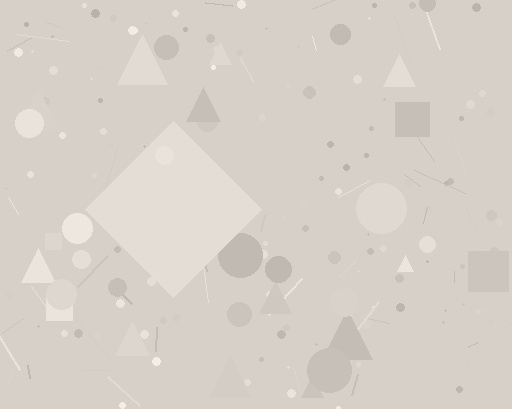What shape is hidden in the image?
A diamond is hidden in the image.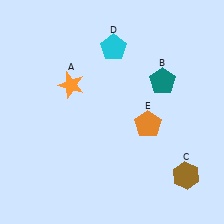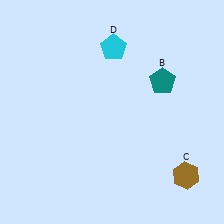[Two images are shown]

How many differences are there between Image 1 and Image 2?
There are 2 differences between the two images.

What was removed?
The orange pentagon (E), the orange star (A) were removed in Image 2.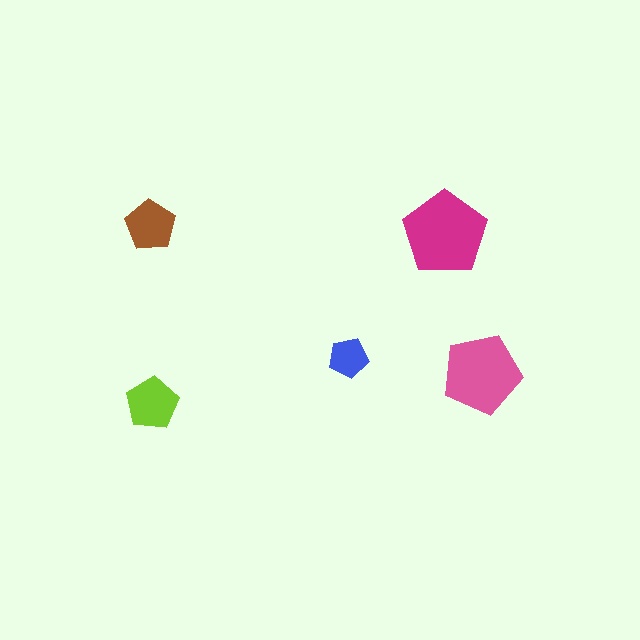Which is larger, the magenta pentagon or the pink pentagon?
The magenta one.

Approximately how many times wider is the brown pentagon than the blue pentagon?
About 1.5 times wider.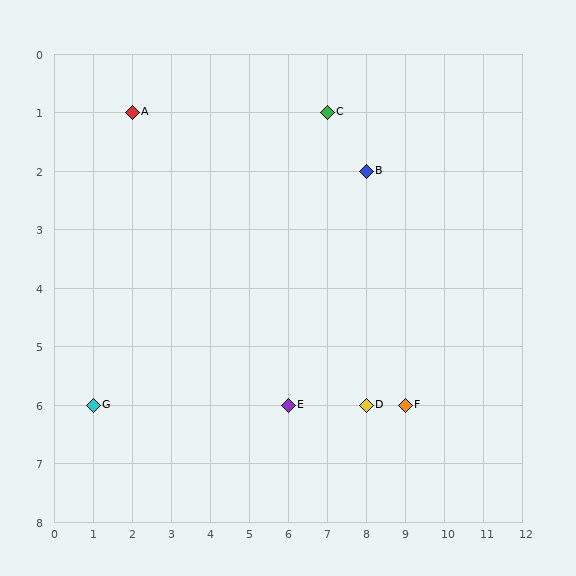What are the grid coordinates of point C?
Point C is at grid coordinates (7, 1).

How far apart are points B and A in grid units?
Points B and A are 6 columns and 1 row apart (about 6.1 grid units diagonally).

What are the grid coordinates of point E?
Point E is at grid coordinates (6, 6).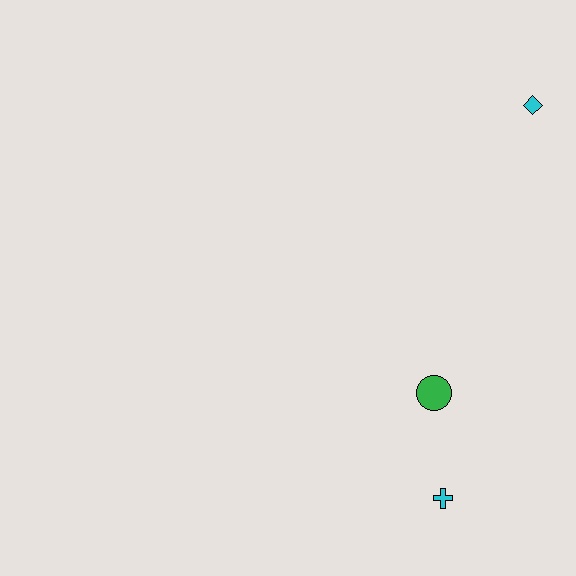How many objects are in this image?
There are 3 objects.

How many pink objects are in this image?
There are no pink objects.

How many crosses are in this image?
There is 1 cross.